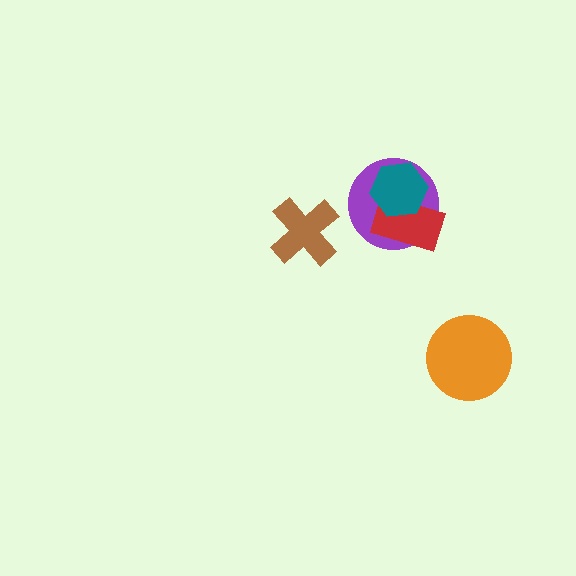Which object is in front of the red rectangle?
The teal hexagon is in front of the red rectangle.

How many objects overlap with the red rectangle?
2 objects overlap with the red rectangle.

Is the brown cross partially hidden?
No, no other shape covers it.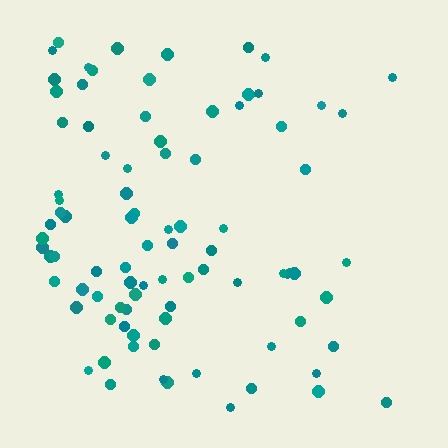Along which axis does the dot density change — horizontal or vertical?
Horizontal.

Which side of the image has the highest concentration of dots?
The left.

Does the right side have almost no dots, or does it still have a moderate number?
Still a moderate number, just noticeably fewer than the left.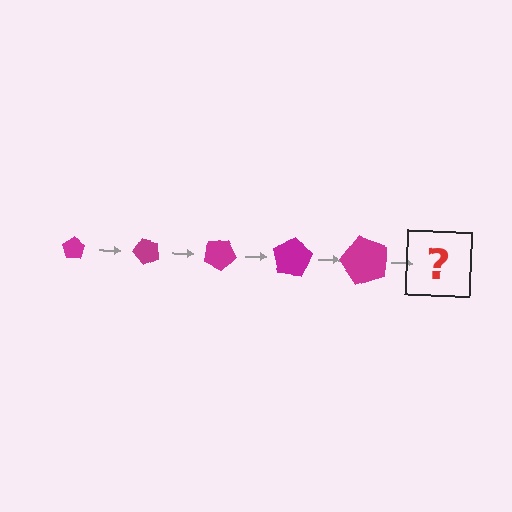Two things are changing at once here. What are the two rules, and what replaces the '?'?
The two rules are that the pentagon grows larger each step and it rotates 50 degrees each step. The '?' should be a pentagon, larger than the previous one and rotated 250 degrees from the start.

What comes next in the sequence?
The next element should be a pentagon, larger than the previous one and rotated 250 degrees from the start.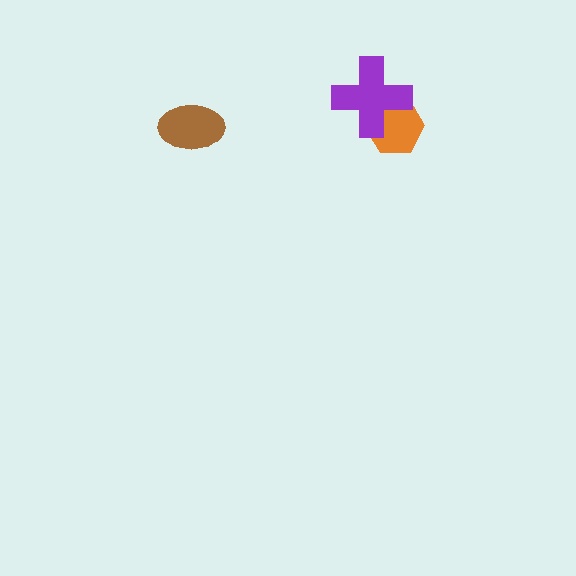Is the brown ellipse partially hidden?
No, no other shape covers it.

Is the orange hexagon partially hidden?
Yes, it is partially covered by another shape.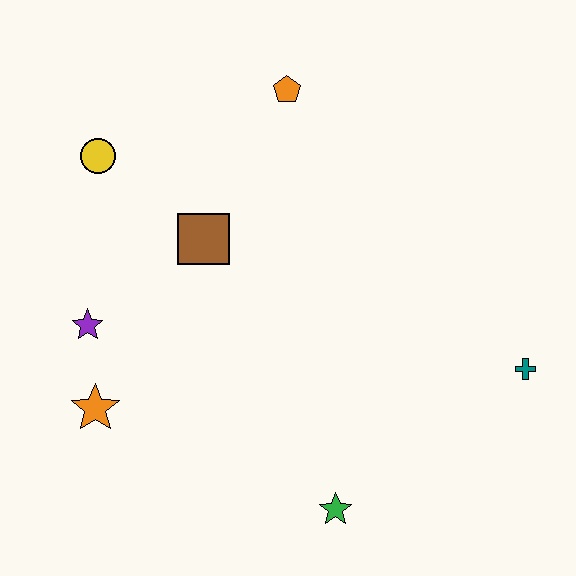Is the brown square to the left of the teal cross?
Yes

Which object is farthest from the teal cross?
The yellow circle is farthest from the teal cross.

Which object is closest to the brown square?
The yellow circle is closest to the brown square.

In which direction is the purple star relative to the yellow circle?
The purple star is below the yellow circle.